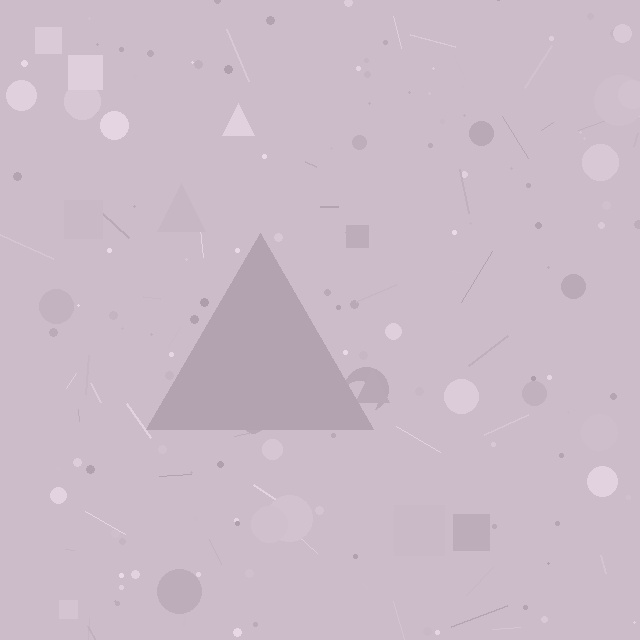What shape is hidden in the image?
A triangle is hidden in the image.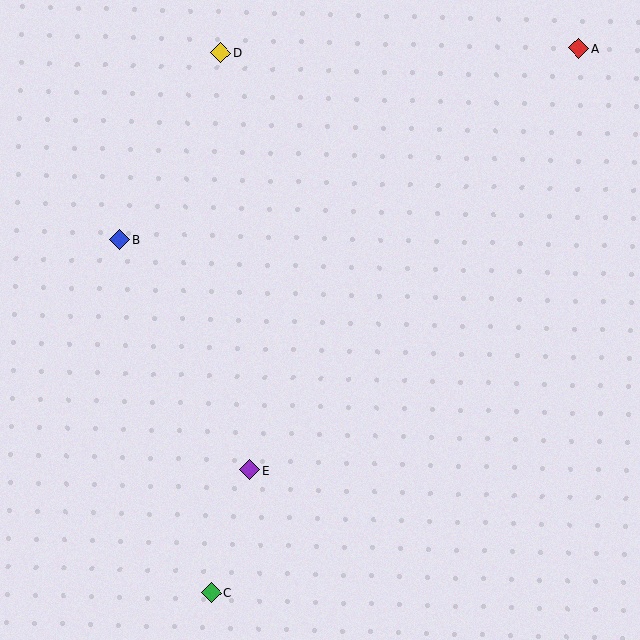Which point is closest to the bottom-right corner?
Point E is closest to the bottom-right corner.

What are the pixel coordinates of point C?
Point C is at (211, 593).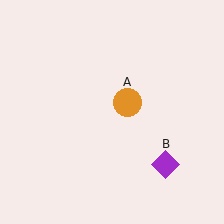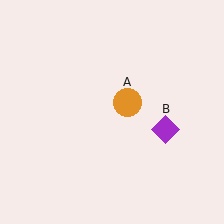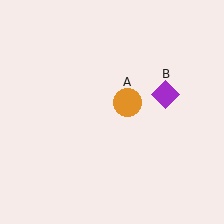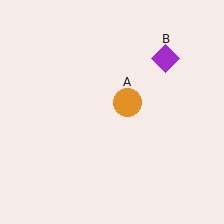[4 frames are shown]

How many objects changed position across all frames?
1 object changed position: purple diamond (object B).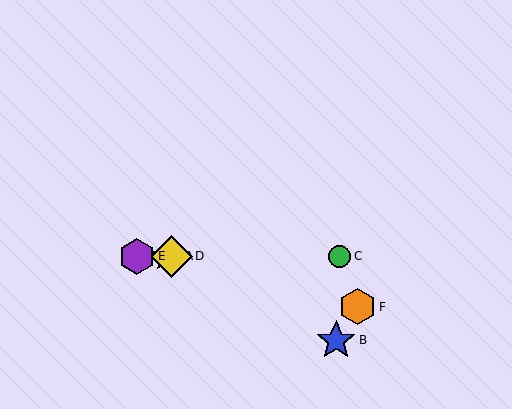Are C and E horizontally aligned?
Yes, both are at y≈256.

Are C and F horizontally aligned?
No, C is at y≈256 and F is at y≈307.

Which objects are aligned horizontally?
Objects A, C, D, E are aligned horizontally.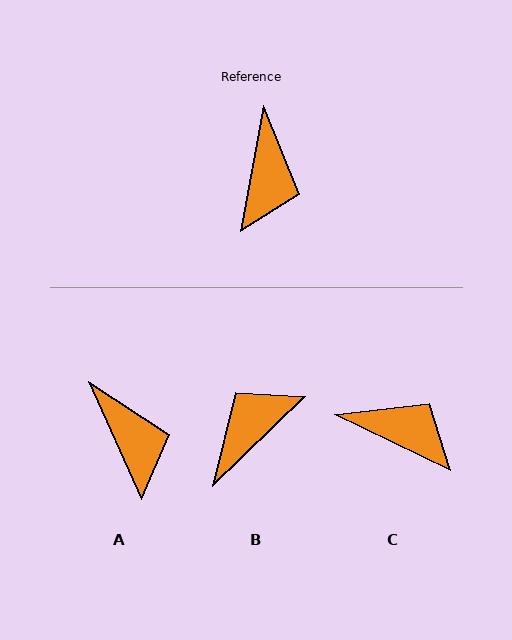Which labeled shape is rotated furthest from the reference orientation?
B, about 145 degrees away.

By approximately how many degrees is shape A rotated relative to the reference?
Approximately 35 degrees counter-clockwise.